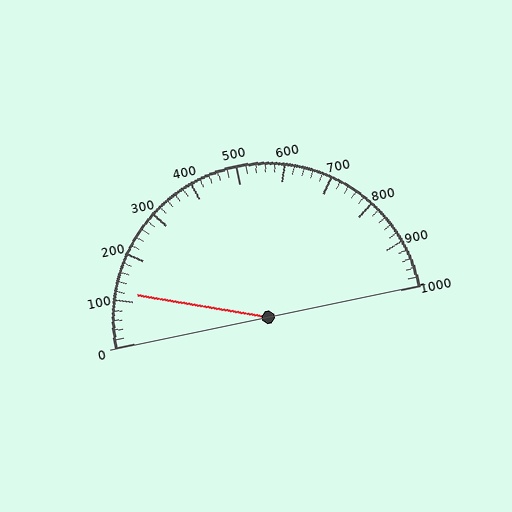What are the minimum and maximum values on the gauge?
The gauge ranges from 0 to 1000.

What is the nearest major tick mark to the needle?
The nearest major tick mark is 100.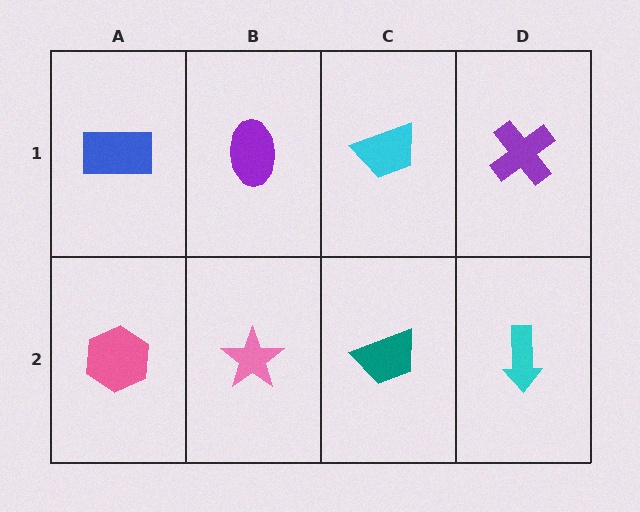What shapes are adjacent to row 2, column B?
A purple ellipse (row 1, column B), a pink hexagon (row 2, column A), a teal trapezoid (row 2, column C).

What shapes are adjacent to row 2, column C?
A cyan trapezoid (row 1, column C), a pink star (row 2, column B), a cyan arrow (row 2, column D).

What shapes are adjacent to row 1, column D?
A cyan arrow (row 2, column D), a cyan trapezoid (row 1, column C).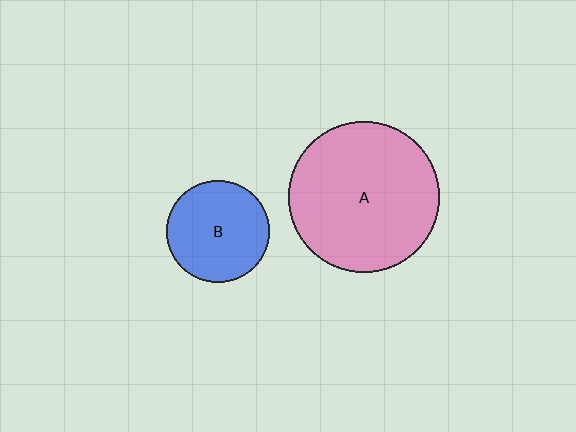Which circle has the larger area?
Circle A (pink).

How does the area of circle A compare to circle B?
Approximately 2.2 times.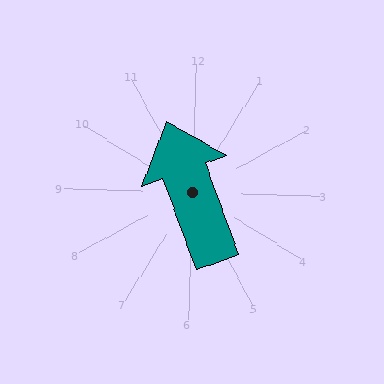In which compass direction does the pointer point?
North.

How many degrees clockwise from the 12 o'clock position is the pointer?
Approximately 338 degrees.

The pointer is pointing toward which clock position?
Roughly 11 o'clock.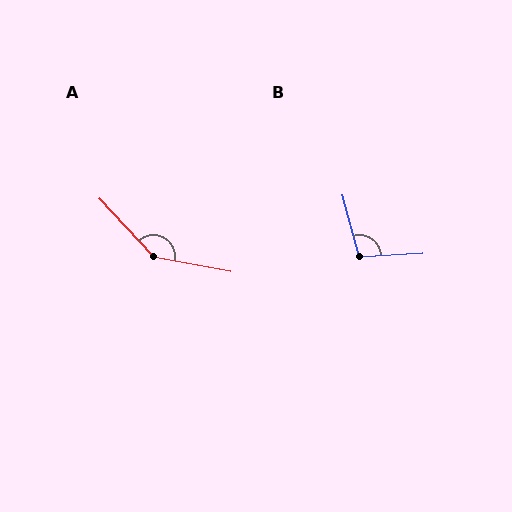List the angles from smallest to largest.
B (101°), A (143°).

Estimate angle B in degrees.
Approximately 101 degrees.